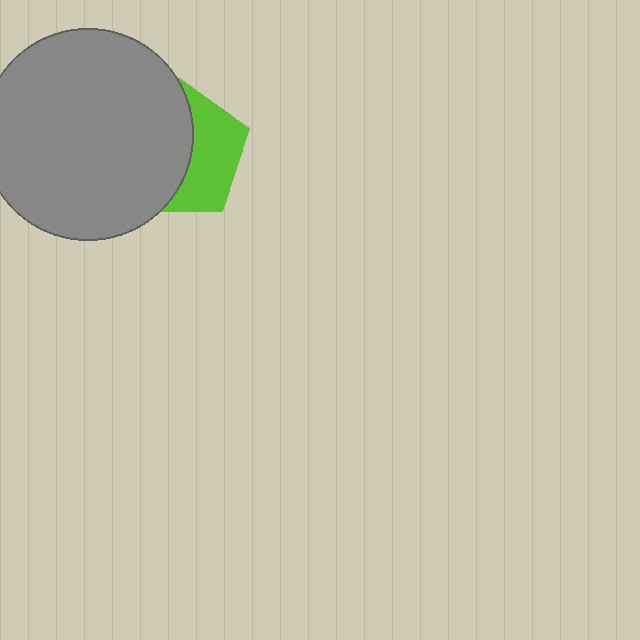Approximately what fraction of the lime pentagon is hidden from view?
Roughly 57% of the lime pentagon is hidden behind the gray circle.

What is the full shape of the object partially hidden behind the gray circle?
The partially hidden object is a lime pentagon.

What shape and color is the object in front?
The object in front is a gray circle.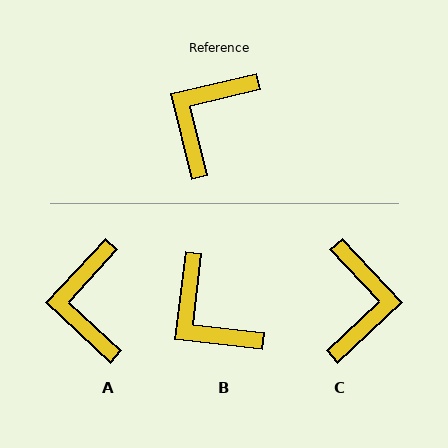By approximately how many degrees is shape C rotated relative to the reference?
Approximately 150 degrees clockwise.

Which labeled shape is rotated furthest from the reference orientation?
C, about 150 degrees away.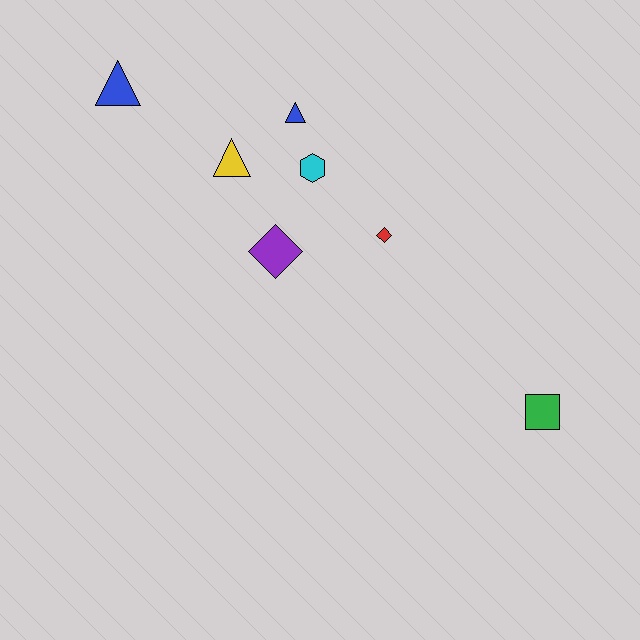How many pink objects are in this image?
There are no pink objects.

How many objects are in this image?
There are 7 objects.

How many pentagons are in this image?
There are no pentagons.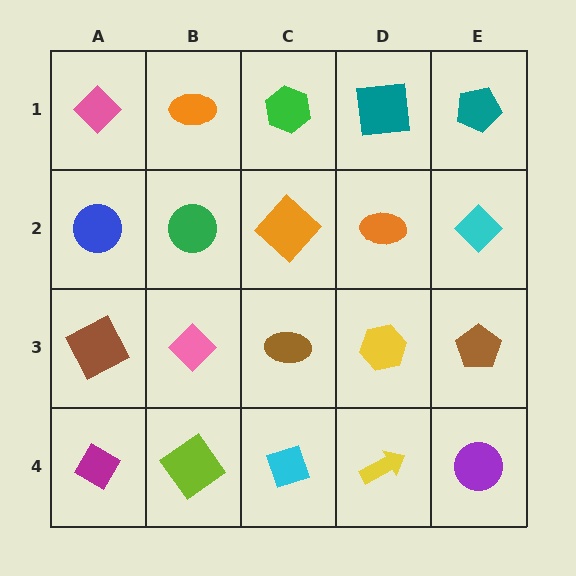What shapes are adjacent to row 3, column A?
A blue circle (row 2, column A), a magenta diamond (row 4, column A), a pink diamond (row 3, column B).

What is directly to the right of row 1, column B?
A green hexagon.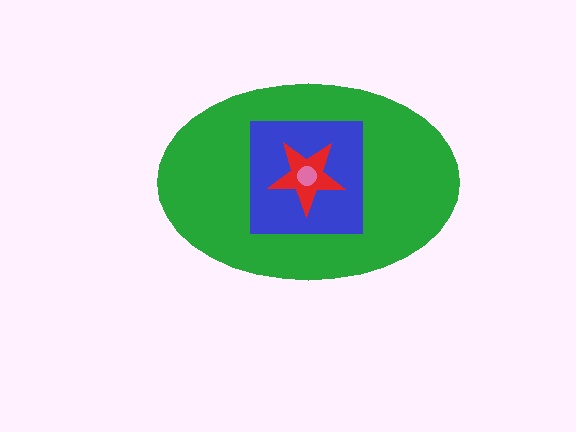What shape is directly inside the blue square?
The red star.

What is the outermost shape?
The green ellipse.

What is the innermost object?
The pink circle.